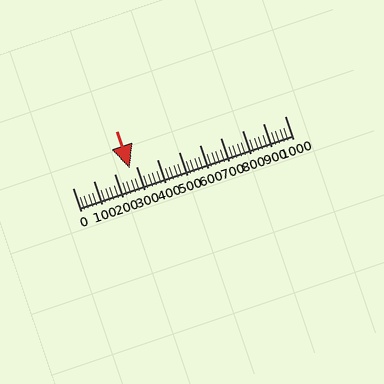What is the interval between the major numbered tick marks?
The major tick marks are spaced 100 units apart.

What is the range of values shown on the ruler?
The ruler shows values from 0 to 1000.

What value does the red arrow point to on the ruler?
The red arrow points to approximately 270.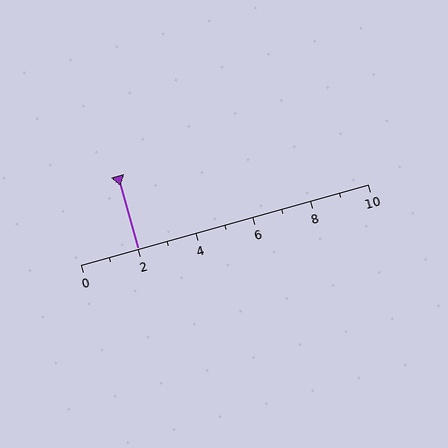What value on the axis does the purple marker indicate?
The marker indicates approximately 2.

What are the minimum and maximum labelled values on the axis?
The axis runs from 0 to 10.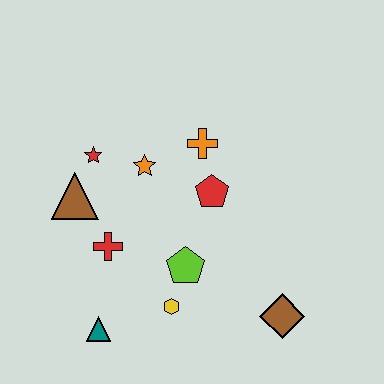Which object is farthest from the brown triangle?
The brown diamond is farthest from the brown triangle.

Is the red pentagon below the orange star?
Yes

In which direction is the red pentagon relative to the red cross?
The red pentagon is to the right of the red cross.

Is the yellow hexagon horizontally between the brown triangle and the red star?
No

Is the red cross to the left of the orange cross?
Yes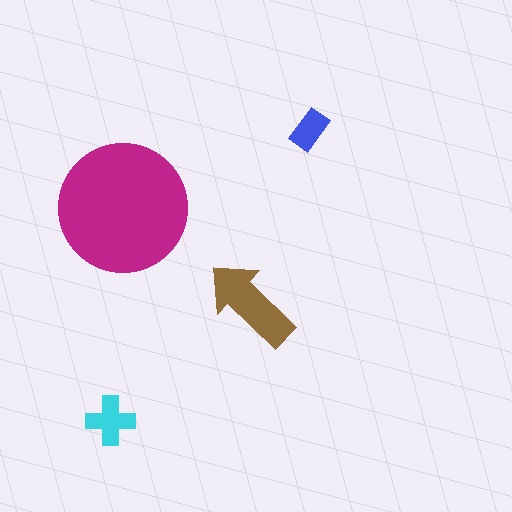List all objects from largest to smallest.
The magenta circle, the brown arrow, the cyan cross, the blue rectangle.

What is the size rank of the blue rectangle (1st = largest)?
4th.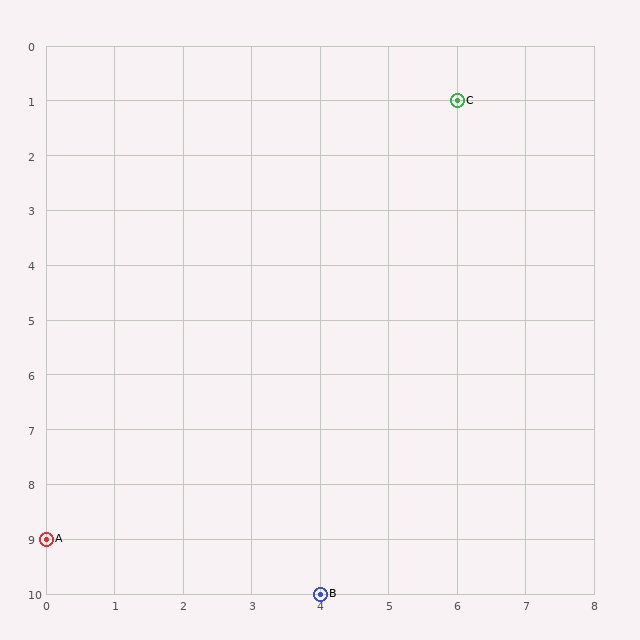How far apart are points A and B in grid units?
Points A and B are 4 columns and 1 row apart (about 4.1 grid units diagonally).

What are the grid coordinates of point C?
Point C is at grid coordinates (6, 1).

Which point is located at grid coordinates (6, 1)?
Point C is at (6, 1).